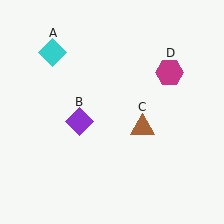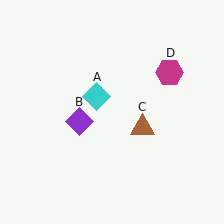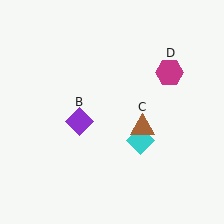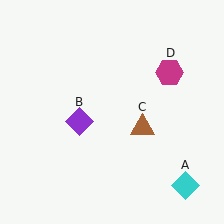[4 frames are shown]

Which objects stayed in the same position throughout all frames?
Purple diamond (object B) and brown triangle (object C) and magenta hexagon (object D) remained stationary.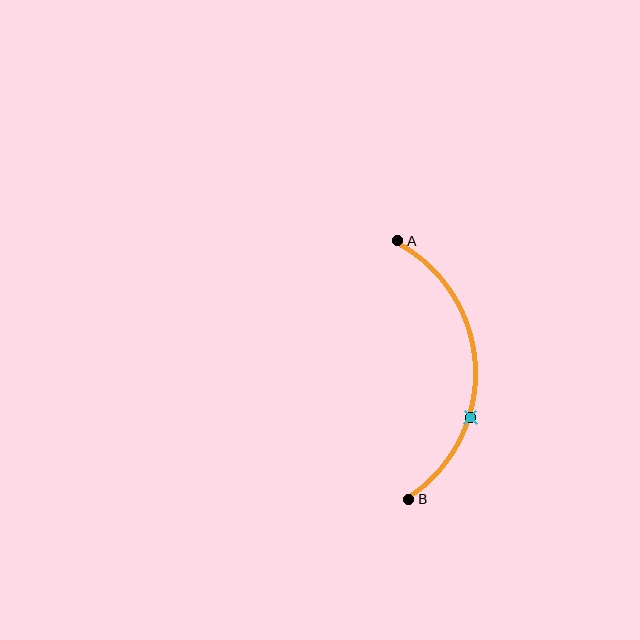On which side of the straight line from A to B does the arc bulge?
The arc bulges to the right of the straight line connecting A and B.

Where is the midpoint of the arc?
The arc midpoint is the point on the curve farthest from the straight line joining A and B. It sits to the right of that line.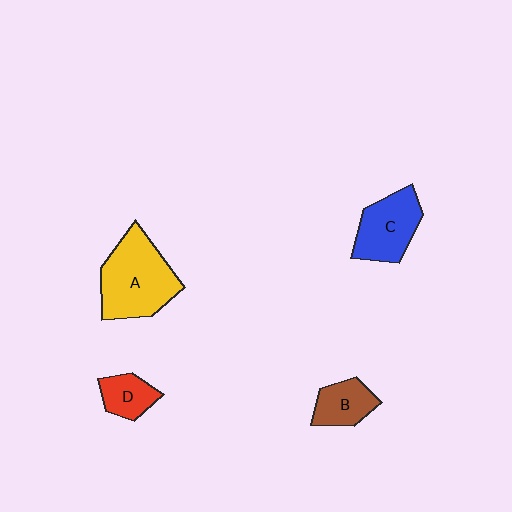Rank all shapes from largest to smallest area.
From largest to smallest: A (yellow), C (blue), B (brown), D (red).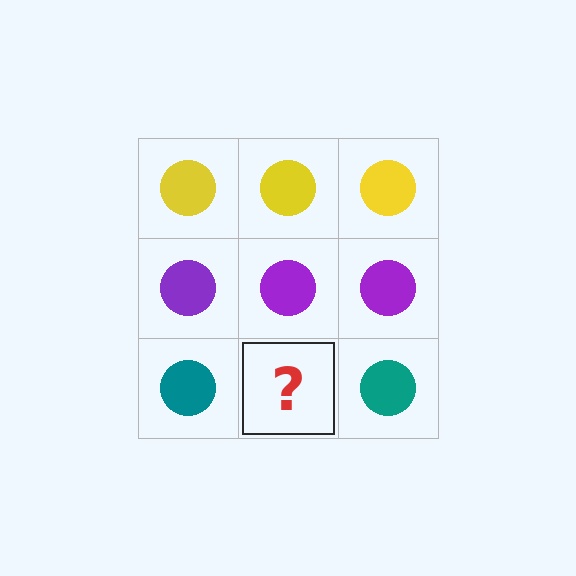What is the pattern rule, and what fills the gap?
The rule is that each row has a consistent color. The gap should be filled with a teal circle.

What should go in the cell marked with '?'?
The missing cell should contain a teal circle.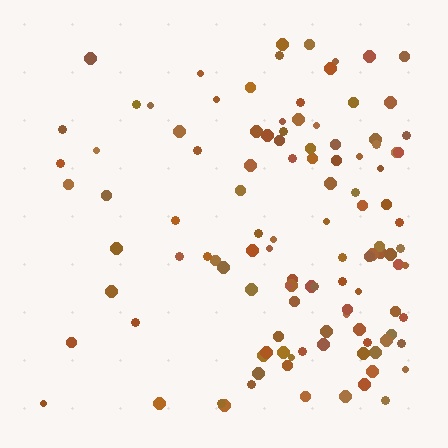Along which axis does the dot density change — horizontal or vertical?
Horizontal.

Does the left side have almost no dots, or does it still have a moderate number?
Still a moderate number, just noticeably fewer than the right.